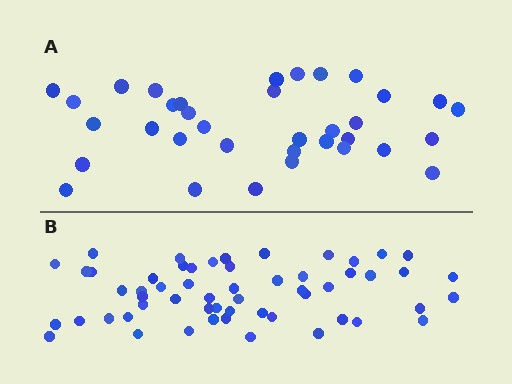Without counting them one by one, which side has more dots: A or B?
Region B (the bottom region) has more dots.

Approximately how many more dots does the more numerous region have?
Region B has approximately 20 more dots than region A.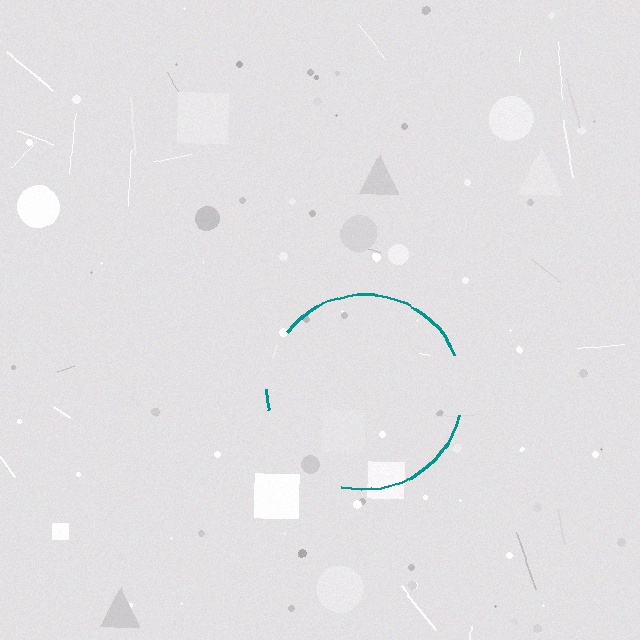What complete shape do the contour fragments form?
The contour fragments form a circle.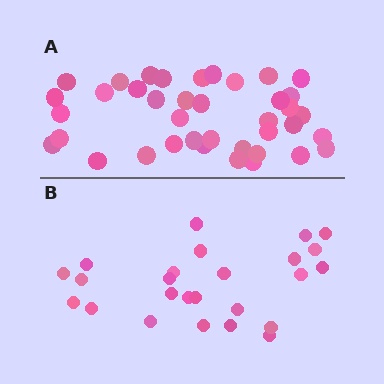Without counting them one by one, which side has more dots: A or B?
Region A (the top region) has more dots.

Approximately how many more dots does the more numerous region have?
Region A has approximately 15 more dots than region B.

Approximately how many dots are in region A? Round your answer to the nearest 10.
About 40 dots. (The exact count is 39, which rounds to 40.)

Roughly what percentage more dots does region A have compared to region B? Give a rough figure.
About 55% more.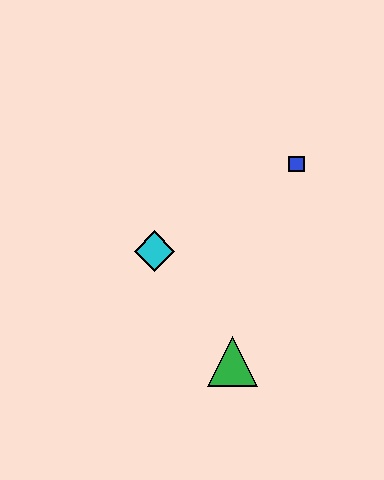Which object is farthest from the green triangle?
The blue square is farthest from the green triangle.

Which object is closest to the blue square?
The cyan diamond is closest to the blue square.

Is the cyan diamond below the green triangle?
No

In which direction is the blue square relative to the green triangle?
The blue square is above the green triangle.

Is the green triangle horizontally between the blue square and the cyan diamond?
Yes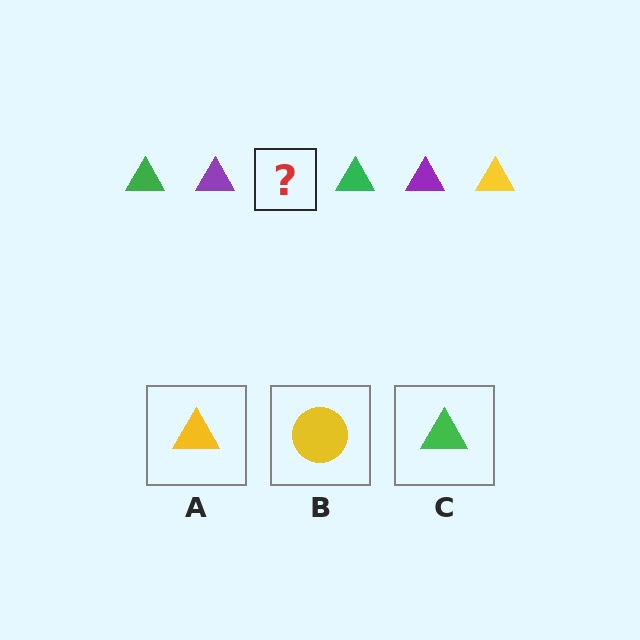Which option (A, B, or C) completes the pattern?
A.